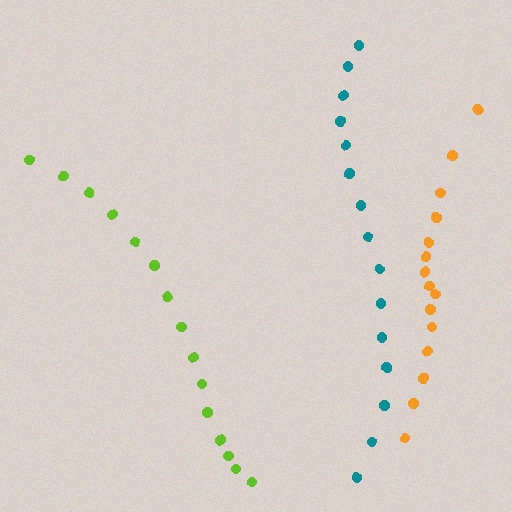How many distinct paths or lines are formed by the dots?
There are 3 distinct paths.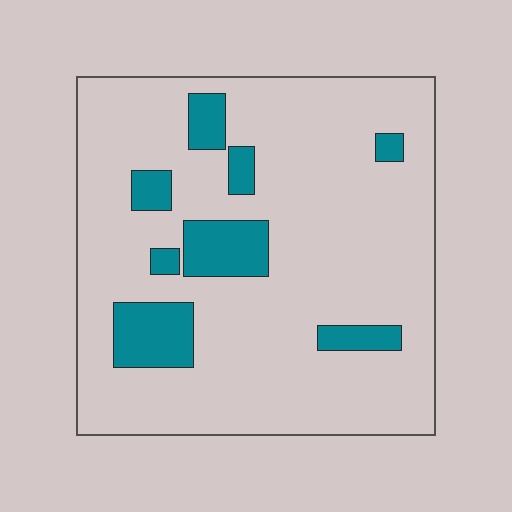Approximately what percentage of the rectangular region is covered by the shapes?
Approximately 15%.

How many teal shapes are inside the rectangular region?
8.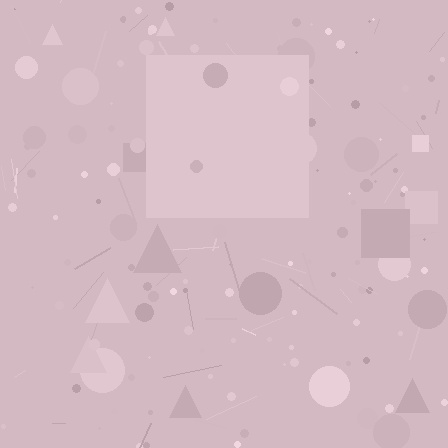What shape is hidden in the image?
A square is hidden in the image.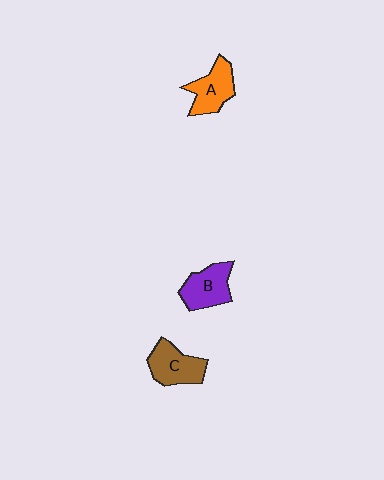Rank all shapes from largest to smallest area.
From largest to smallest: C (brown), B (purple), A (orange).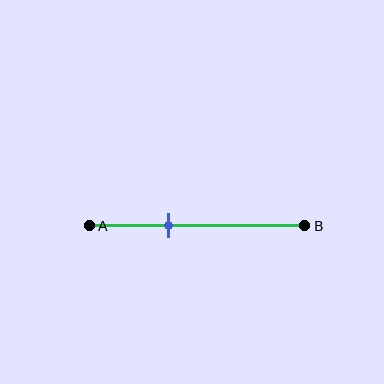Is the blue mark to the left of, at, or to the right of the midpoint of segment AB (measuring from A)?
The blue mark is to the left of the midpoint of segment AB.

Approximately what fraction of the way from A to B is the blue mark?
The blue mark is approximately 35% of the way from A to B.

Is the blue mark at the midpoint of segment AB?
No, the mark is at about 35% from A, not at the 50% midpoint.